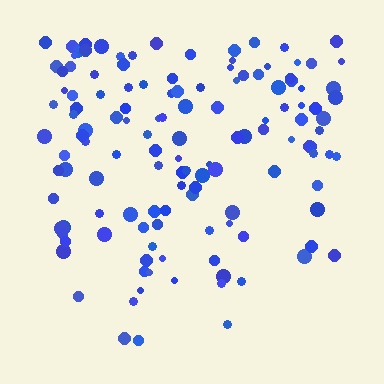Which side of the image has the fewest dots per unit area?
The bottom.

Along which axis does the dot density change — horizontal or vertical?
Vertical.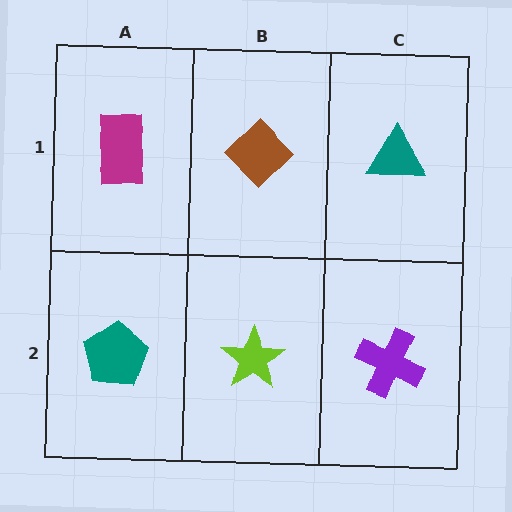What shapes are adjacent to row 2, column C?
A teal triangle (row 1, column C), a lime star (row 2, column B).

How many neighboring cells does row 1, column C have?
2.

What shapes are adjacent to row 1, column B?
A lime star (row 2, column B), a magenta rectangle (row 1, column A), a teal triangle (row 1, column C).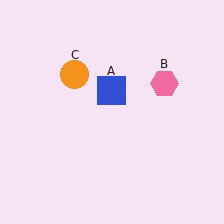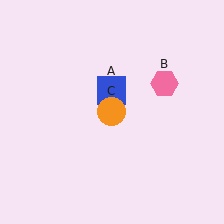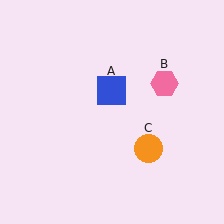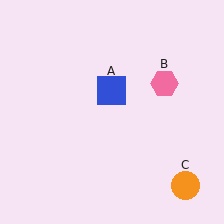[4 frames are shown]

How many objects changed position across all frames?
1 object changed position: orange circle (object C).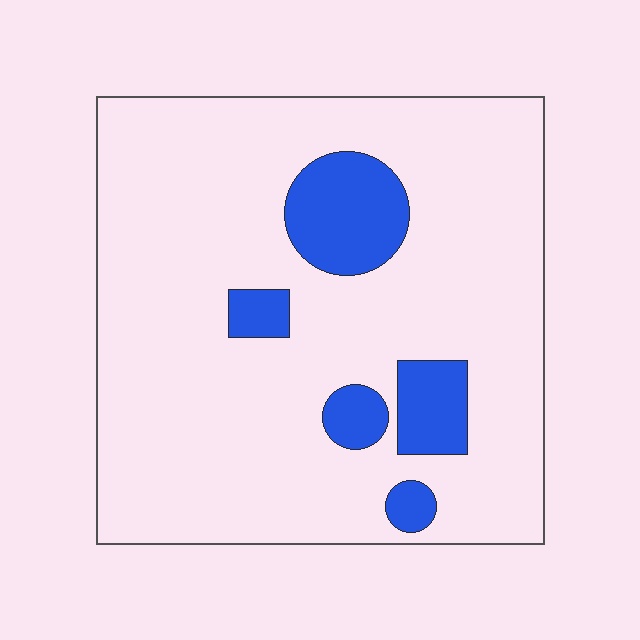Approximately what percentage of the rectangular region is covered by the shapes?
Approximately 15%.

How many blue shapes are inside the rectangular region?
5.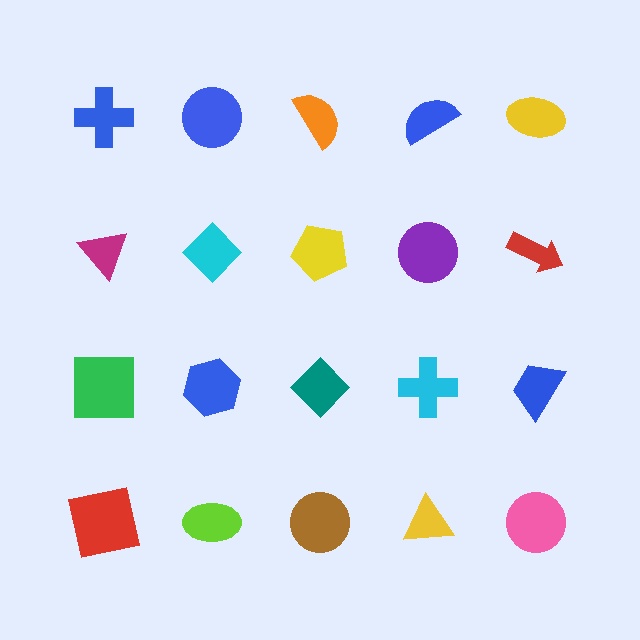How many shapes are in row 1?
5 shapes.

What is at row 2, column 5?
A red arrow.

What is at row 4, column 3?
A brown circle.